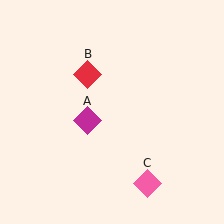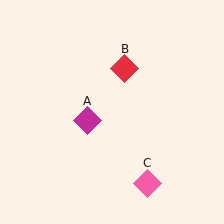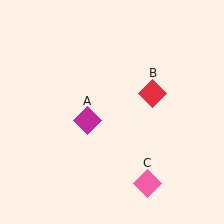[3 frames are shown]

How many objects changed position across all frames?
1 object changed position: red diamond (object B).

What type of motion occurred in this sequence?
The red diamond (object B) rotated clockwise around the center of the scene.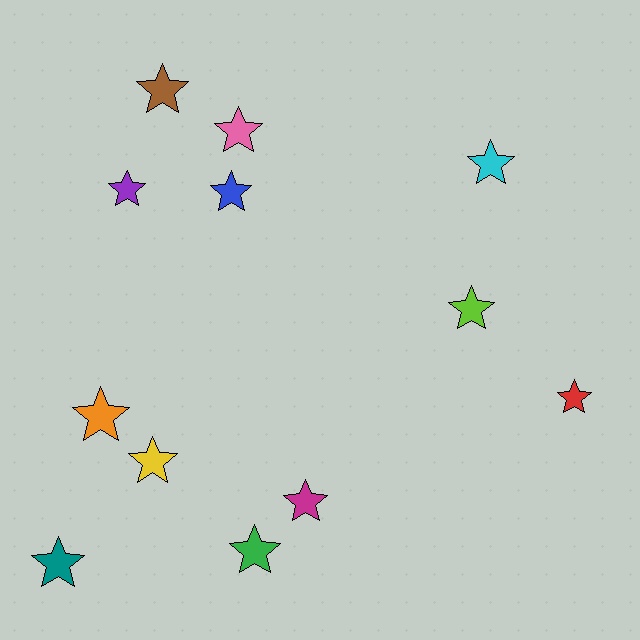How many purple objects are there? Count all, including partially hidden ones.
There is 1 purple object.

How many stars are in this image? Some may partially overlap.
There are 12 stars.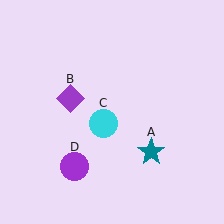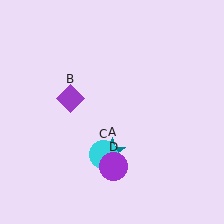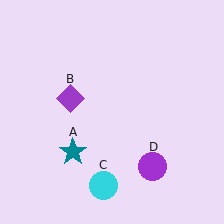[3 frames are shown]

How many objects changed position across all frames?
3 objects changed position: teal star (object A), cyan circle (object C), purple circle (object D).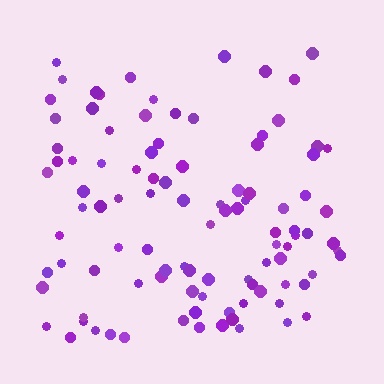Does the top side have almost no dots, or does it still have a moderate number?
Still a moderate number, just noticeably fewer than the bottom.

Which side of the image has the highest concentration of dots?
The bottom.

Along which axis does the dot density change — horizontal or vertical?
Vertical.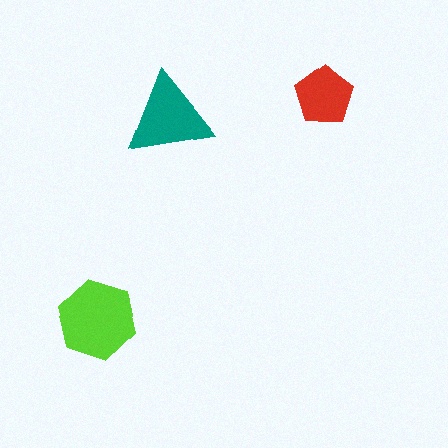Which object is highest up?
The red pentagon is topmost.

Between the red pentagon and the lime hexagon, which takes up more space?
The lime hexagon.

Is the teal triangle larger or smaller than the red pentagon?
Larger.